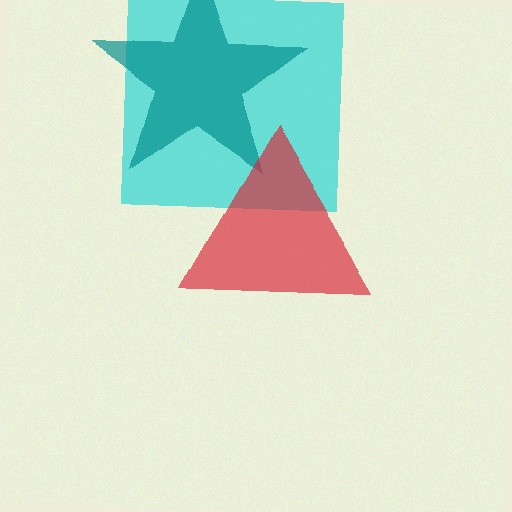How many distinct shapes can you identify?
There are 3 distinct shapes: a cyan square, a teal star, a red triangle.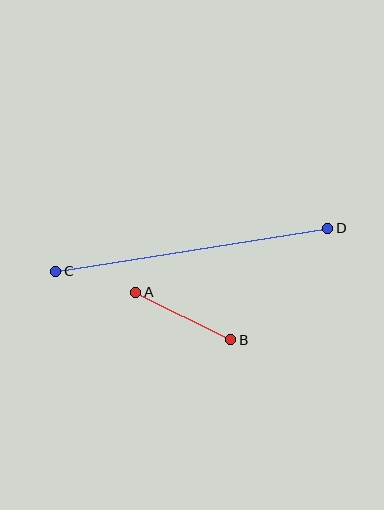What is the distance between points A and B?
The distance is approximately 106 pixels.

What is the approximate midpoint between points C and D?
The midpoint is at approximately (192, 250) pixels.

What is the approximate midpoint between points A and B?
The midpoint is at approximately (183, 316) pixels.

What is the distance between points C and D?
The distance is approximately 275 pixels.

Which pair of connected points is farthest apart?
Points C and D are farthest apart.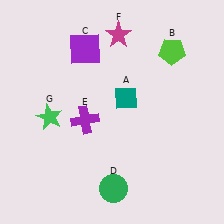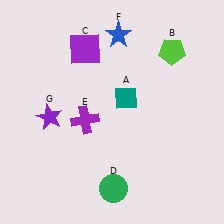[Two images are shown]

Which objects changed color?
F changed from magenta to blue. G changed from green to purple.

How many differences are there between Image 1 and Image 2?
There are 2 differences between the two images.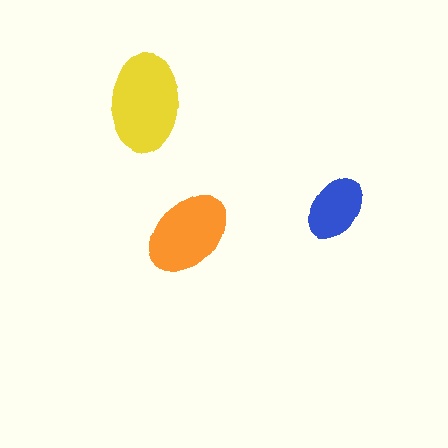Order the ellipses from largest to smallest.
the yellow one, the orange one, the blue one.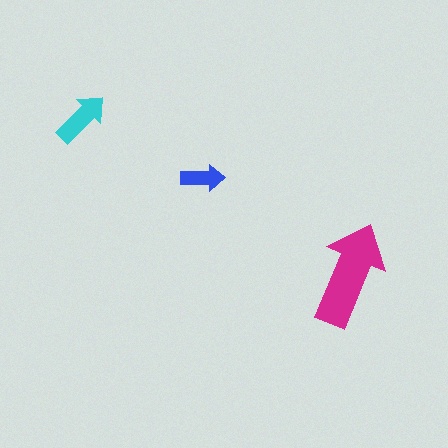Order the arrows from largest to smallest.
the magenta one, the cyan one, the blue one.